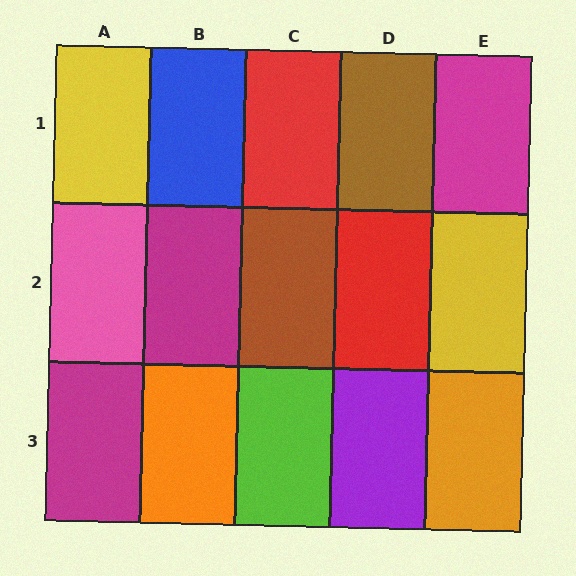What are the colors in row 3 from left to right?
Magenta, orange, lime, purple, orange.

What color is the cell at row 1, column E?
Magenta.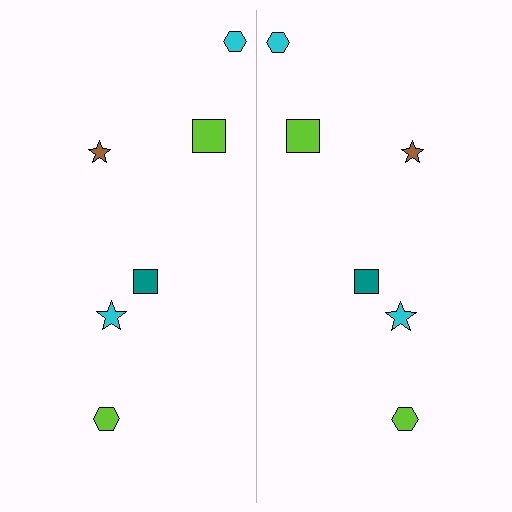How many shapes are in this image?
There are 12 shapes in this image.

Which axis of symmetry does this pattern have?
The pattern has a vertical axis of symmetry running through the center of the image.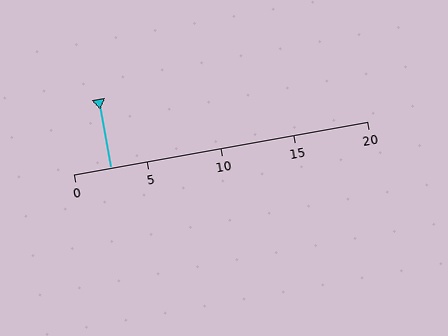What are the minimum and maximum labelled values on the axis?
The axis runs from 0 to 20.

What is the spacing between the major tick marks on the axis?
The major ticks are spaced 5 apart.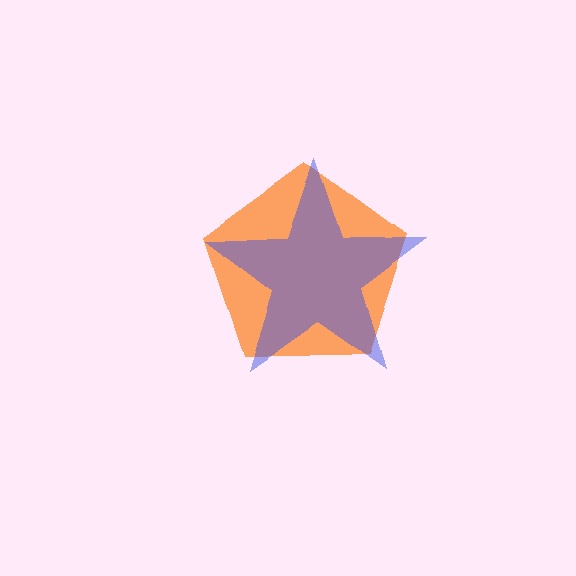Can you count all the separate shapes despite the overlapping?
Yes, there are 2 separate shapes.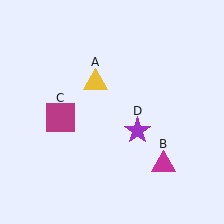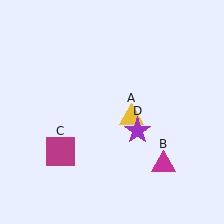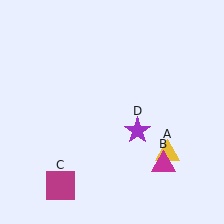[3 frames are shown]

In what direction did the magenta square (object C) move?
The magenta square (object C) moved down.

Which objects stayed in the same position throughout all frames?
Magenta triangle (object B) and purple star (object D) remained stationary.